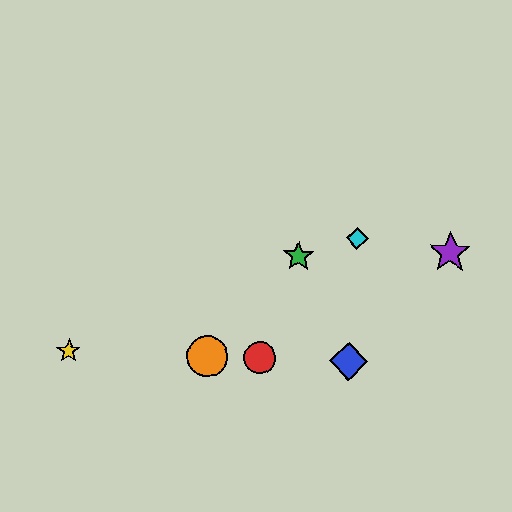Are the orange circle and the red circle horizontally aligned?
Yes, both are at y≈356.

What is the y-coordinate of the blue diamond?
The blue diamond is at y≈361.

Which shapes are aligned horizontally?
The red circle, the blue diamond, the yellow star, the orange circle are aligned horizontally.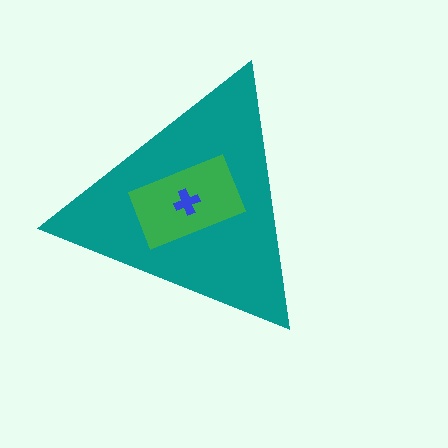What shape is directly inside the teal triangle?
The green rectangle.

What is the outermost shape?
The teal triangle.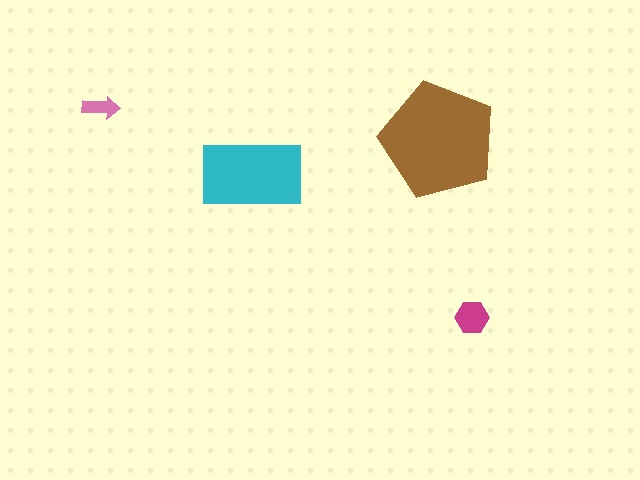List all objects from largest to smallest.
The brown pentagon, the cyan rectangle, the magenta hexagon, the pink arrow.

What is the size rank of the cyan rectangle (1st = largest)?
2nd.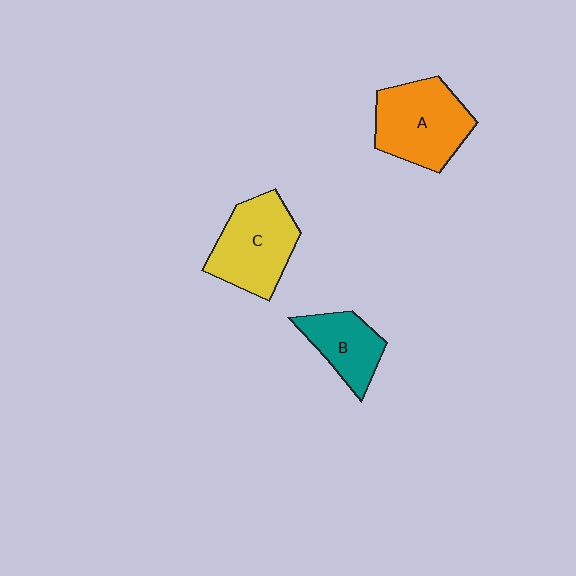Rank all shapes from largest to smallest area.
From largest to smallest: A (orange), C (yellow), B (teal).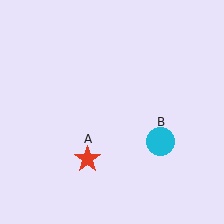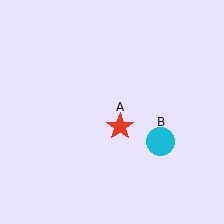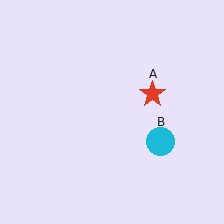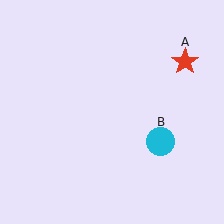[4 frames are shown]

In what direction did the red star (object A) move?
The red star (object A) moved up and to the right.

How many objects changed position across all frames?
1 object changed position: red star (object A).